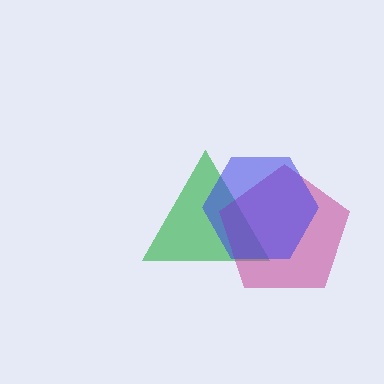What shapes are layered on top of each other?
The layered shapes are: a green triangle, a magenta pentagon, a blue hexagon.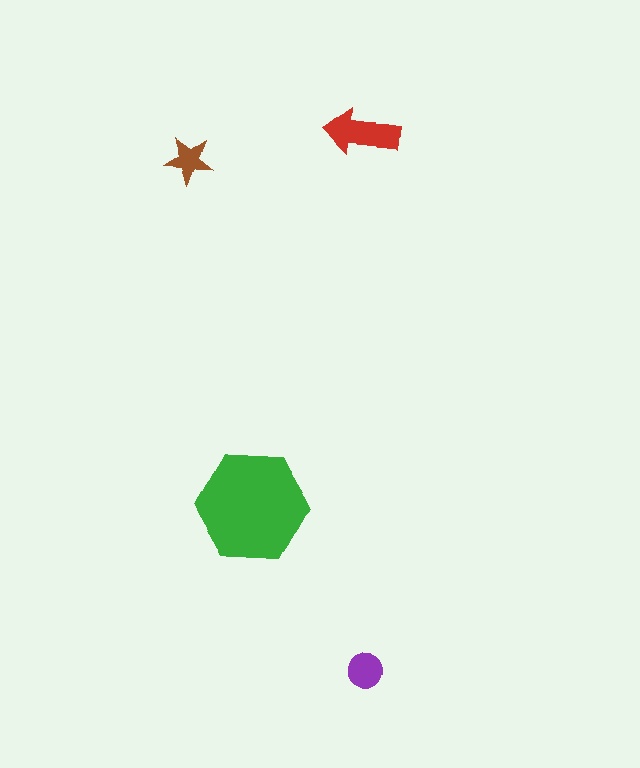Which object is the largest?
The green hexagon.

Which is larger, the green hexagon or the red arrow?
The green hexagon.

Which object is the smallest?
The brown star.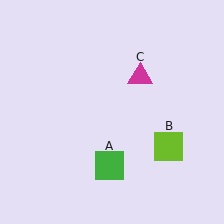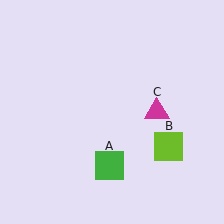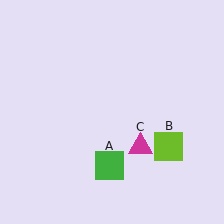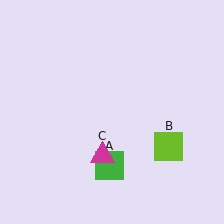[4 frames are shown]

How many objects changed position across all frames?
1 object changed position: magenta triangle (object C).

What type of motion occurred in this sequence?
The magenta triangle (object C) rotated clockwise around the center of the scene.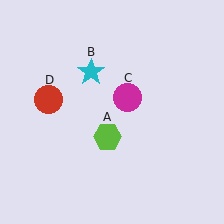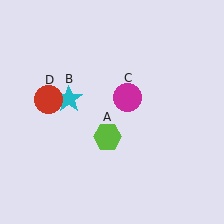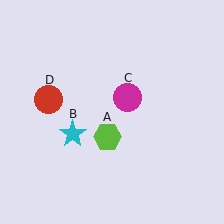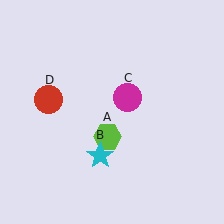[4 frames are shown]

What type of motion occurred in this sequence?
The cyan star (object B) rotated counterclockwise around the center of the scene.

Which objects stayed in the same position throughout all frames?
Lime hexagon (object A) and magenta circle (object C) and red circle (object D) remained stationary.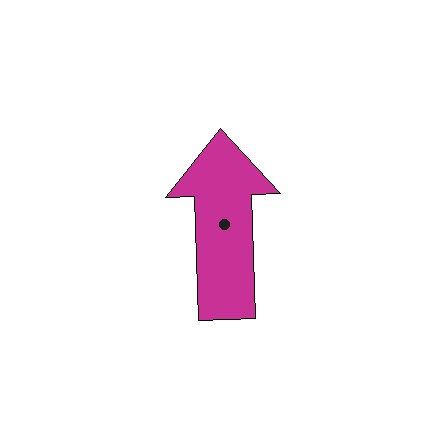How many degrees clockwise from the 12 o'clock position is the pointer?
Approximately 358 degrees.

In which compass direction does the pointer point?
North.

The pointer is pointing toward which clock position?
Roughly 12 o'clock.